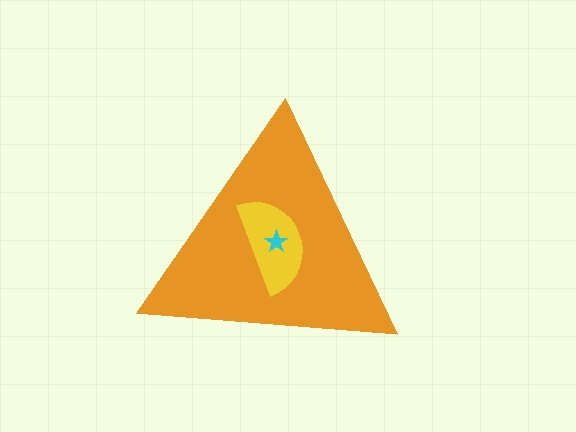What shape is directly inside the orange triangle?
The yellow semicircle.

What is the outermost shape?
The orange triangle.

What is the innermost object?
The cyan star.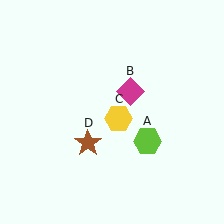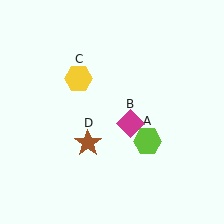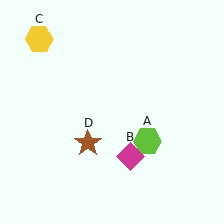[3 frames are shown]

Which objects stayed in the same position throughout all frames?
Lime hexagon (object A) and brown star (object D) remained stationary.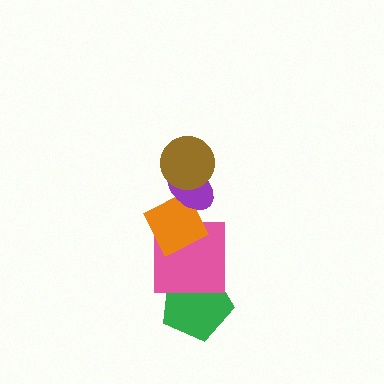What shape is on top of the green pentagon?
The pink square is on top of the green pentagon.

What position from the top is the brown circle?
The brown circle is 1st from the top.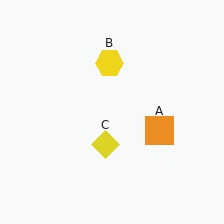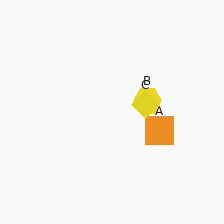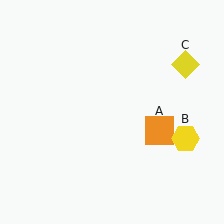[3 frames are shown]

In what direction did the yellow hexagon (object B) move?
The yellow hexagon (object B) moved down and to the right.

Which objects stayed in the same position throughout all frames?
Orange square (object A) remained stationary.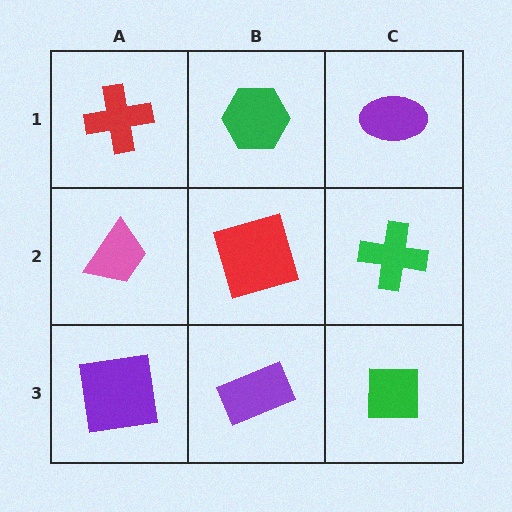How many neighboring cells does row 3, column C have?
2.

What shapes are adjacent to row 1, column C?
A green cross (row 2, column C), a green hexagon (row 1, column B).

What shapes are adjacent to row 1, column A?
A pink trapezoid (row 2, column A), a green hexagon (row 1, column B).